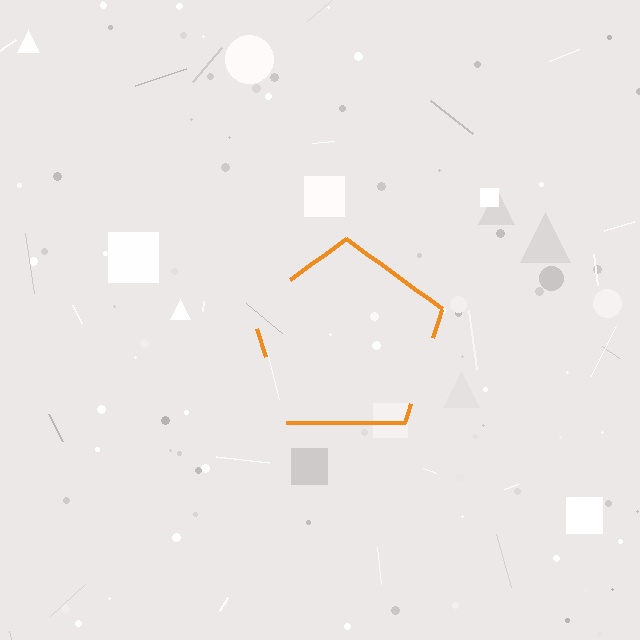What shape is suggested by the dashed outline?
The dashed outline suggests a pentagon.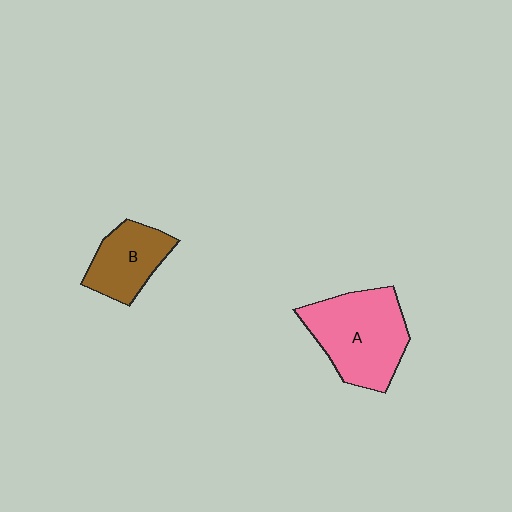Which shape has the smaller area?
Shape B (brown).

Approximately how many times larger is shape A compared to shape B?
Approximately 1.6 times.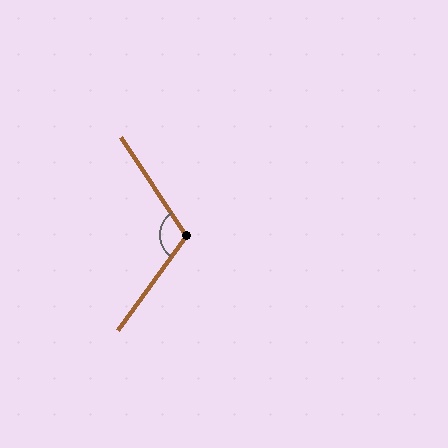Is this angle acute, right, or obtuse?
It is obtuse.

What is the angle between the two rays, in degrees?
Approximately 110 degrees.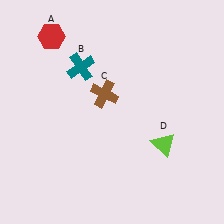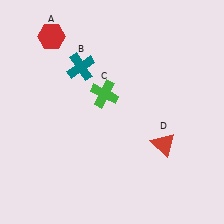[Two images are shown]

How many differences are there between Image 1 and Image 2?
There are 2 differences between the two images.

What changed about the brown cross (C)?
In Image 1, C is brown. In Image 2, it changed to green.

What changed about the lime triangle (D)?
In Image 1, D is lime. In Image 2, it changed to red.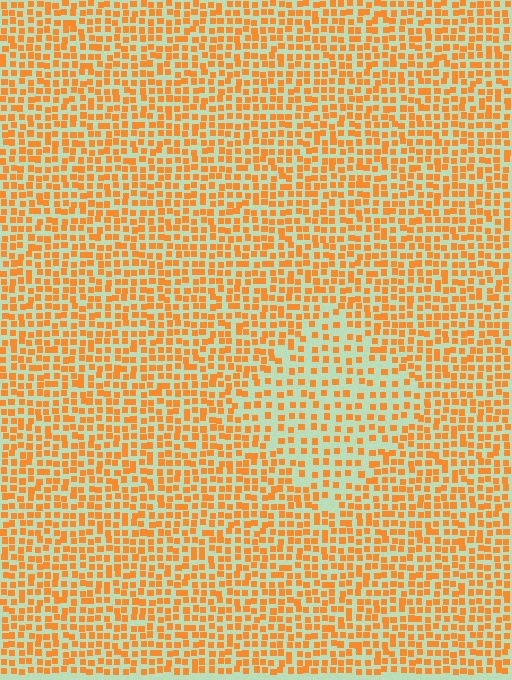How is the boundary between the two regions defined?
The boundary is defined by a change in element density (approximately 1.7x ratio). All elements are the same color, size, and shape.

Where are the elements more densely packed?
The elements are more densely packed outside the diamond boundary.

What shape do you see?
I see a diamond.